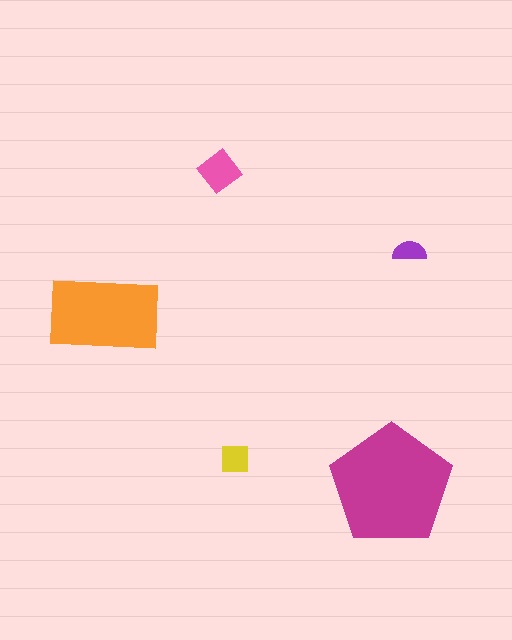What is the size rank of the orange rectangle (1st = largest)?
2nd.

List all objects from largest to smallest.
The magenta pentagon, the orange rectangle, the pink diamond, the yellow square, the purple semicircle.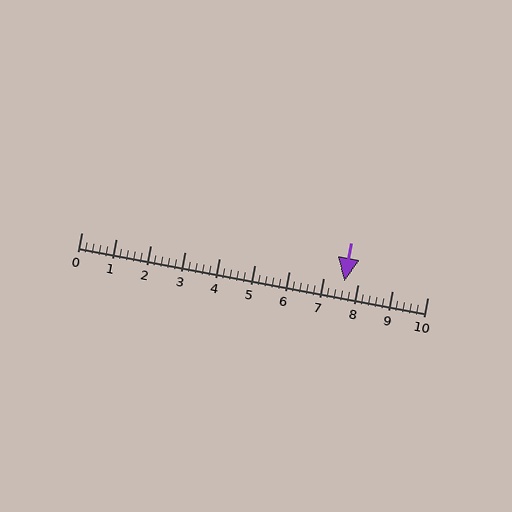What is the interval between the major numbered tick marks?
The major tick marks are spaced 1 units apart.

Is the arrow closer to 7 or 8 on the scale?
The arrow is closer to 8.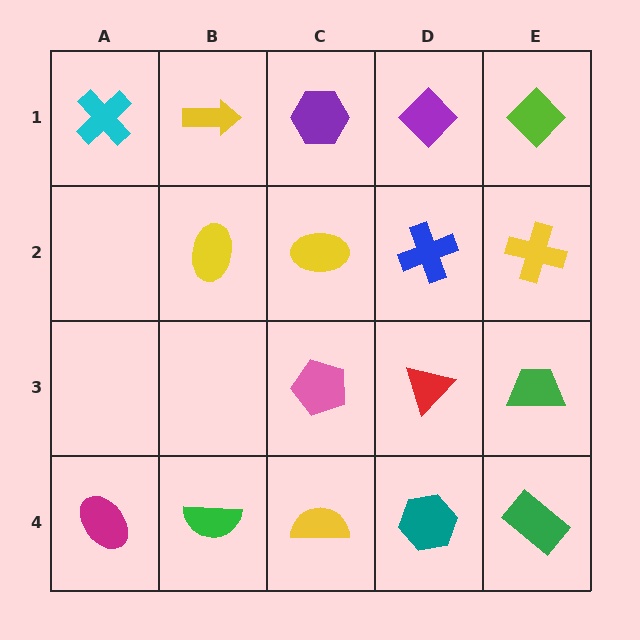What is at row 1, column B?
A yellow arrow.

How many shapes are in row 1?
5 shapes.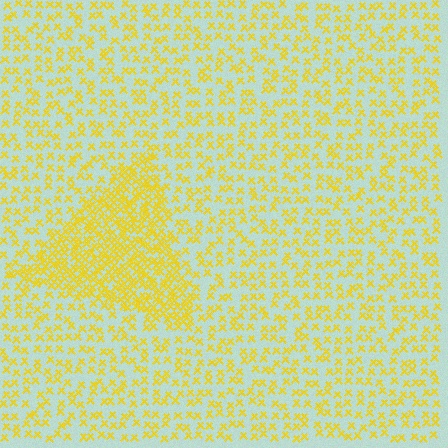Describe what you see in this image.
The image contains small yellow elements arranged at two different densities. A triangle-shaped region is visible where the elements are more densely packed than the surrounding area.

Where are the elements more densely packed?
The elements are more densely packed inside the triangle boundary.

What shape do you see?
I see a triangle.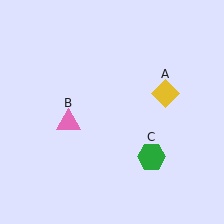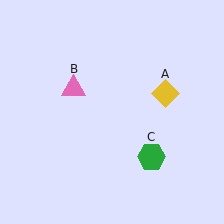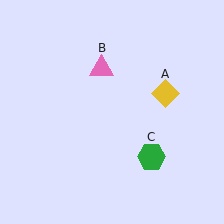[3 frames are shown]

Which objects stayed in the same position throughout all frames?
Yellow diamond (object A) and green hexagon (object C) remained stationary.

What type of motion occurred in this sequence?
The pink triangle (object B) rotated clockwise around the center of the scene.